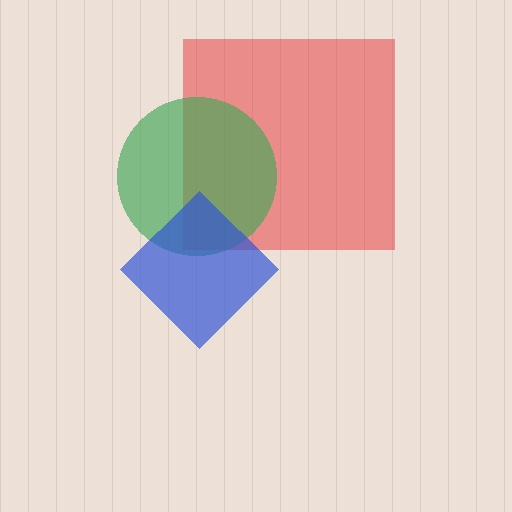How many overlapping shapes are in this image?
There are 3 overlapping shapes in the image.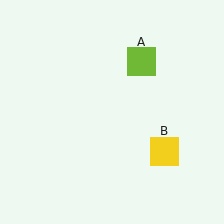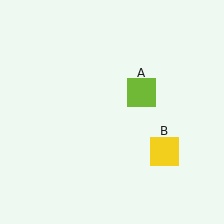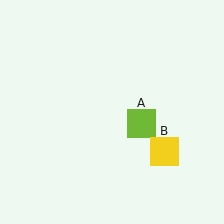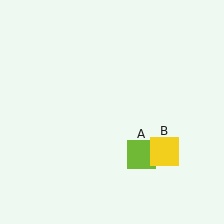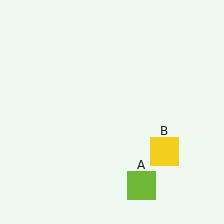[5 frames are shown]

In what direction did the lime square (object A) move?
The lime square (object A) moved down.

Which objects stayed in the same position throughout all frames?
Yellow square (object B) remained stationary.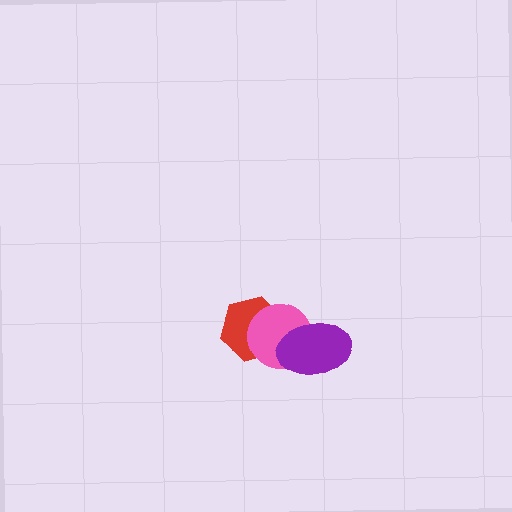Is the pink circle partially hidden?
Yes, it is partially covered by another shape.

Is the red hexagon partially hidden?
Yes, it is partially covered by another shape.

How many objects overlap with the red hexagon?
2 objects overlap with the red hexagon.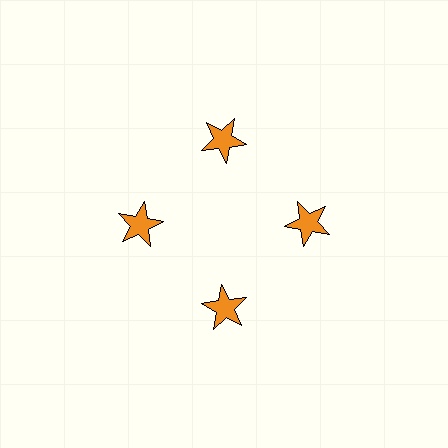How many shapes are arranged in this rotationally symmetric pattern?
There are 4 shapes, arranged in 4 groups of 1.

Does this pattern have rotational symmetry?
Yes, this pattern has 4-fold rotational symmetry. It looks the same after rotating 90 degrees around the center.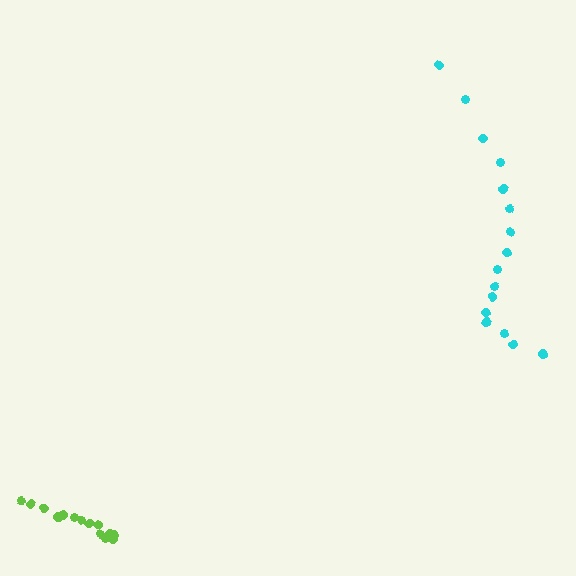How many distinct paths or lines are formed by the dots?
There are 2 distinct paths.